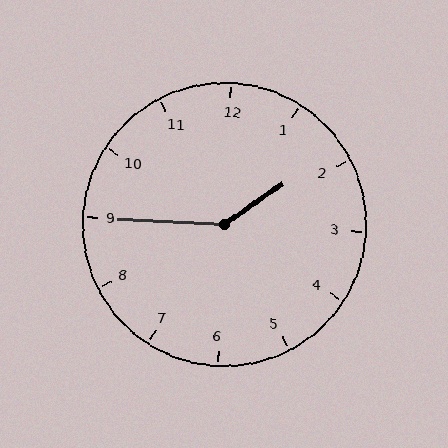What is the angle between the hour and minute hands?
Approximately 142 degrees.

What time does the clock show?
1:45.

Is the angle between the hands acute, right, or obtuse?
It is obtuse.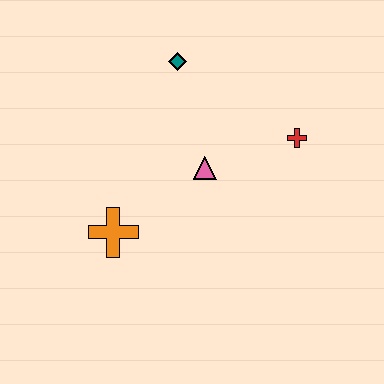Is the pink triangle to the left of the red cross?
Yes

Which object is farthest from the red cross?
The orange cross is farthest from the red cross.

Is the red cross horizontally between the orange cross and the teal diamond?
No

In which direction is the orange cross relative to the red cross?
The orange cross is to the left of the red cross.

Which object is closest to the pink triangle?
The red cross is closest to the pink triangle.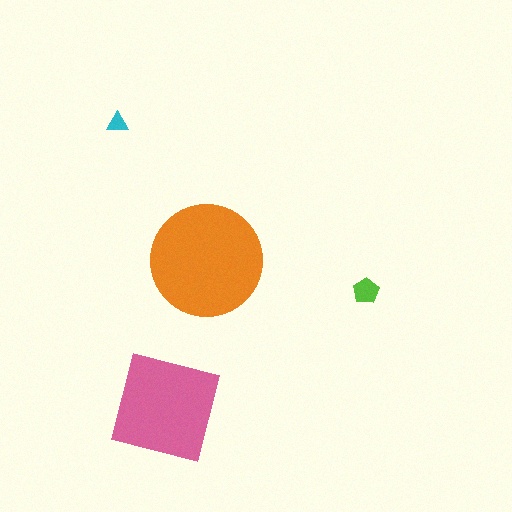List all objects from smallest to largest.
The cyan triangle, the lime pentagon, the pink square, the orange circle.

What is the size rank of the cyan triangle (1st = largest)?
4th.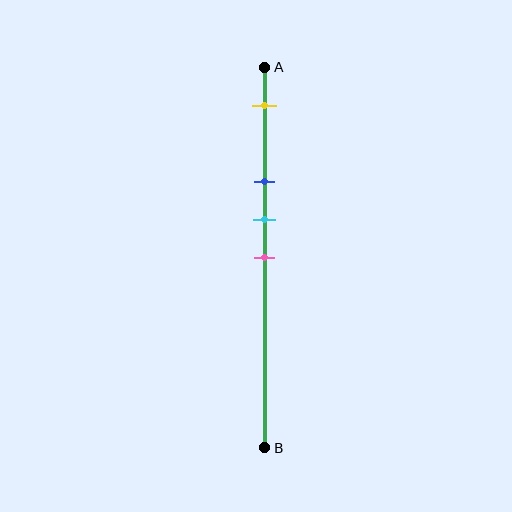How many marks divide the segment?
There are 4 marks dividing the segment.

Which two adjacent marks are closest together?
The cyan and pink marks are the closest adjacent pair.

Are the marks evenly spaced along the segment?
No, the marks are not evenly spaced.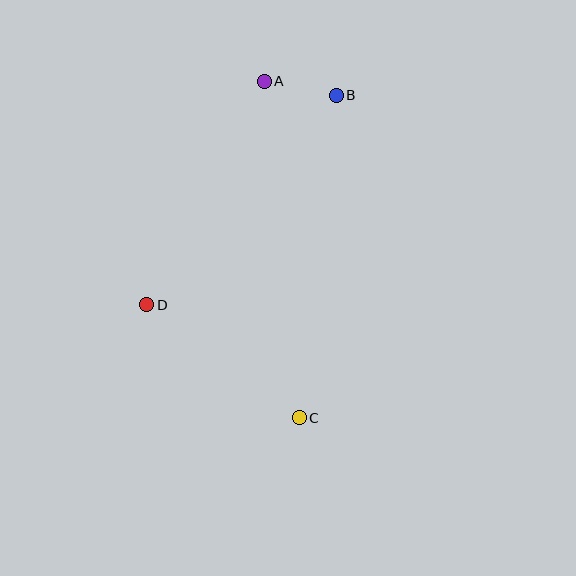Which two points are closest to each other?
Points A and B are closest to each other.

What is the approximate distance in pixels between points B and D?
The distance between B and D is approximately 282 pixels.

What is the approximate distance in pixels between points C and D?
The distance between C and D is approximately 190 pixels.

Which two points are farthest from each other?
Points A and C are farthest from each other.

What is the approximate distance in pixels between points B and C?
The distance between B and C is approximately 325 pixels.